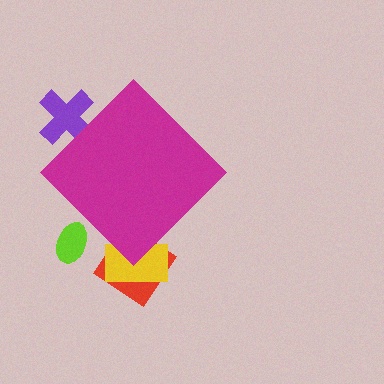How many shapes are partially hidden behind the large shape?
4 shapes are partially hidden.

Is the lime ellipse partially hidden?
Yes, the lime ellipse is partially hidden behind the magenta diamond.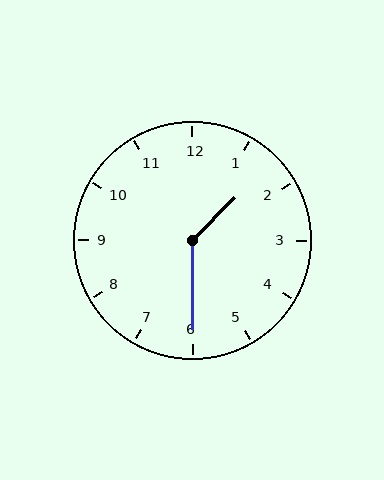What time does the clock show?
1:30.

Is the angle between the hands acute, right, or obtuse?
It is obtuse.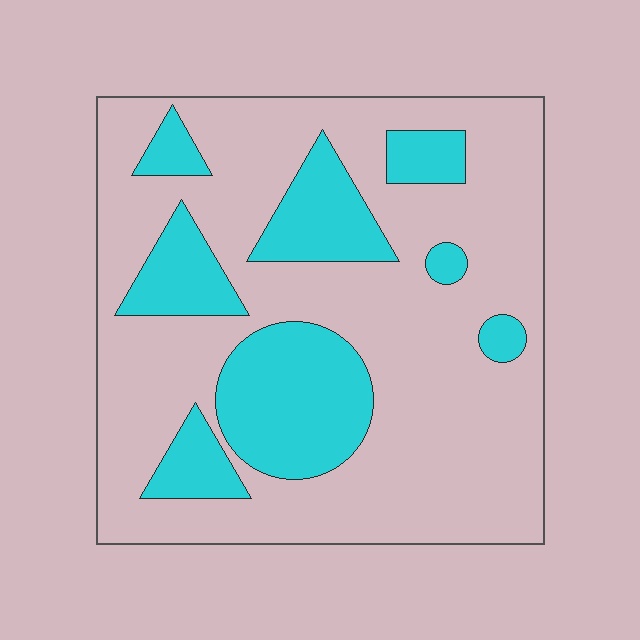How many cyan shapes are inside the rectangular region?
8.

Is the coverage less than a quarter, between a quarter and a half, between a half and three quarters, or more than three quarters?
Between a quarter and a half.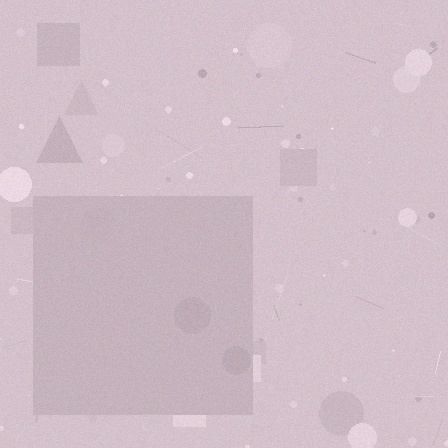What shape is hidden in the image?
A square is hidden in the image.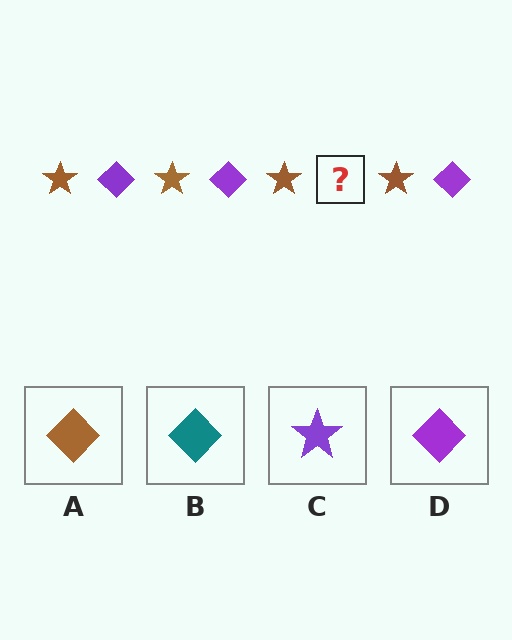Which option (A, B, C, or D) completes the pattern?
D.